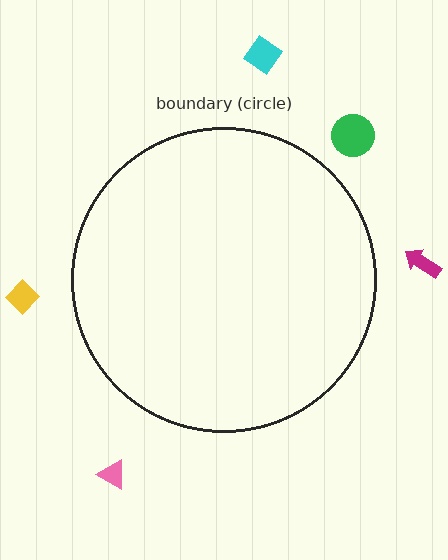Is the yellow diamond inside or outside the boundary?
Outside.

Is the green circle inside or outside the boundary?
Outside.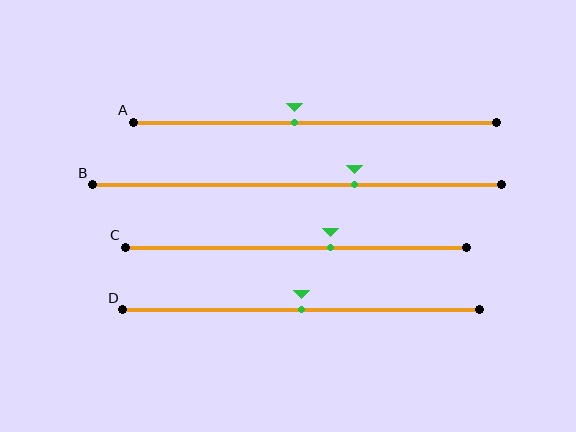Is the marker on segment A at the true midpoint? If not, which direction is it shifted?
No, the marker on segment A is shifted to the left by about 6% of the segment length.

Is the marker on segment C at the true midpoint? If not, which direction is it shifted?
No, the marker on segment C is shifted to the right by about 10% of the segment length.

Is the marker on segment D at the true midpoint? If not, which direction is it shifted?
Yes, the marker on segment D is at the true midpoint.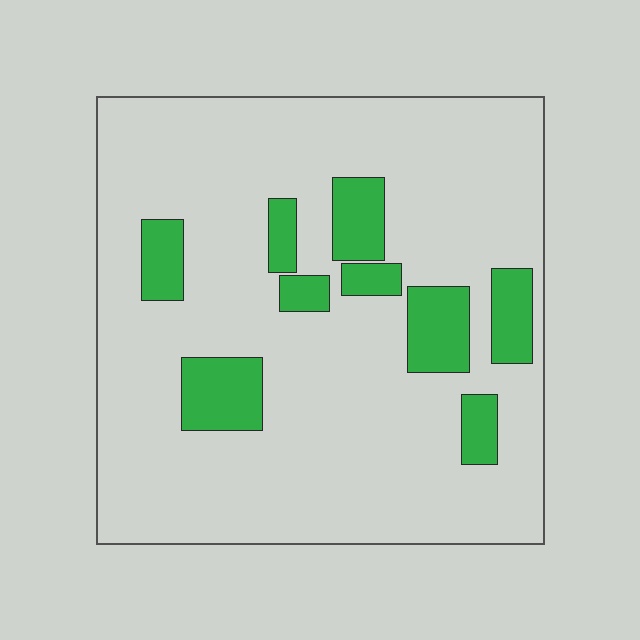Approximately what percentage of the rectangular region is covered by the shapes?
Approximately 15%.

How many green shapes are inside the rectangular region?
9.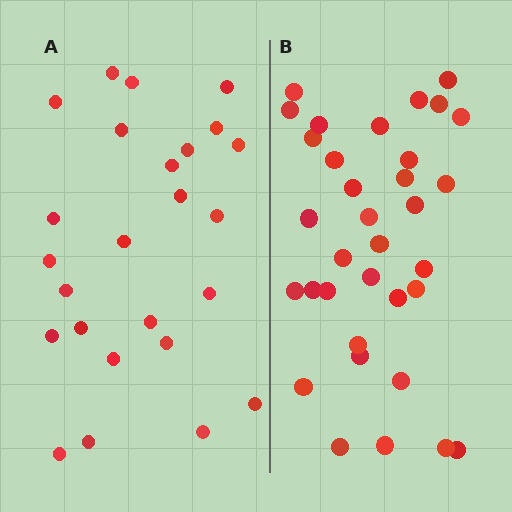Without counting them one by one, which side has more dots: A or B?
Region B (the right region) has more dots.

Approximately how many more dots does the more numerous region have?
Region B has roughly 8 or so more dots than region A.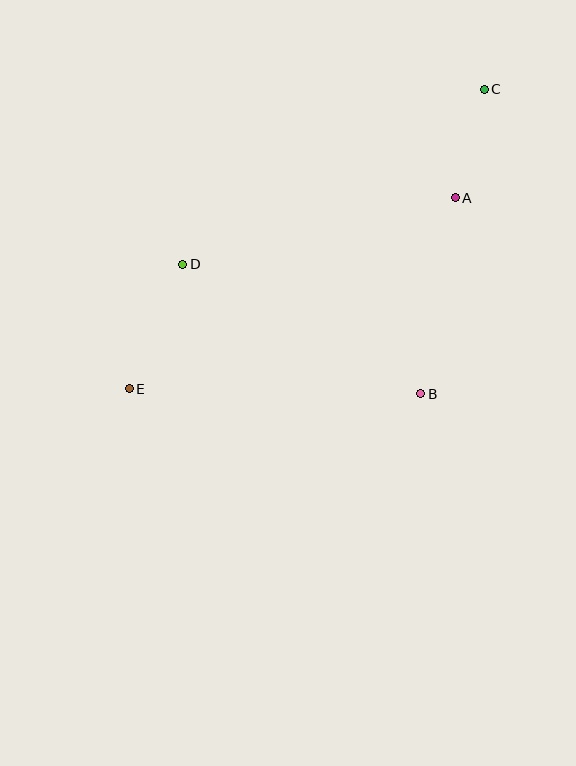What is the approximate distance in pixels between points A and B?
The distance between A and B is approximately 199 pixels.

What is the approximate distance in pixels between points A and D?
The distance between A and D is approximately 280 pixels.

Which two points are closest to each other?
Points A and C are closest to each other.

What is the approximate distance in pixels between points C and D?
The distance between C and D is approximately 348 pixels.